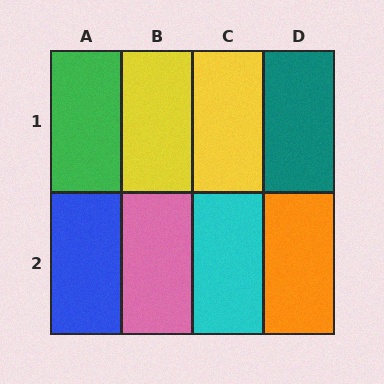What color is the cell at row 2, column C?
Cyan.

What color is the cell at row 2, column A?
Blue.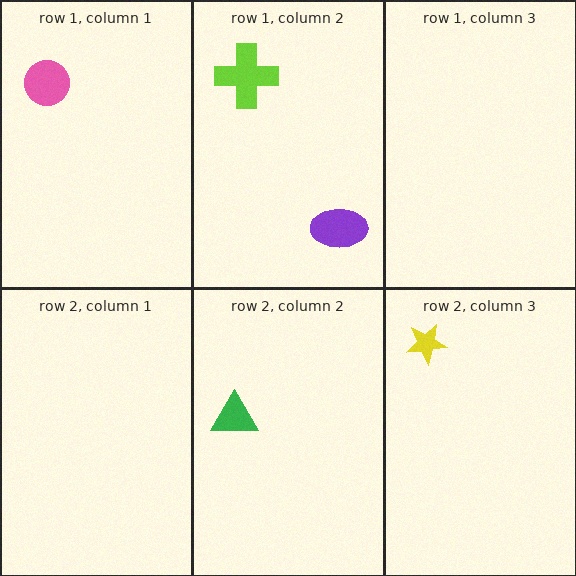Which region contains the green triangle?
The row 2, column 2 region.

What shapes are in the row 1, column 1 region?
The pink circle.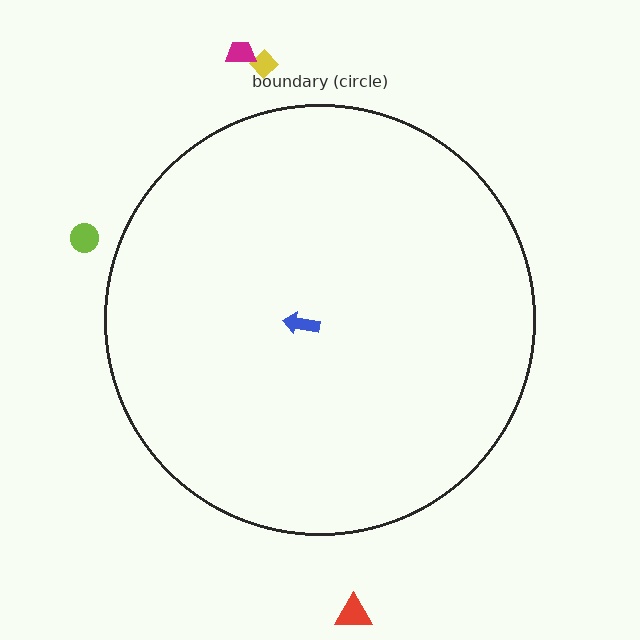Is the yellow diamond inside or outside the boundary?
Outside.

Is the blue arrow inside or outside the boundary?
Inside.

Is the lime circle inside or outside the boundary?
Outside.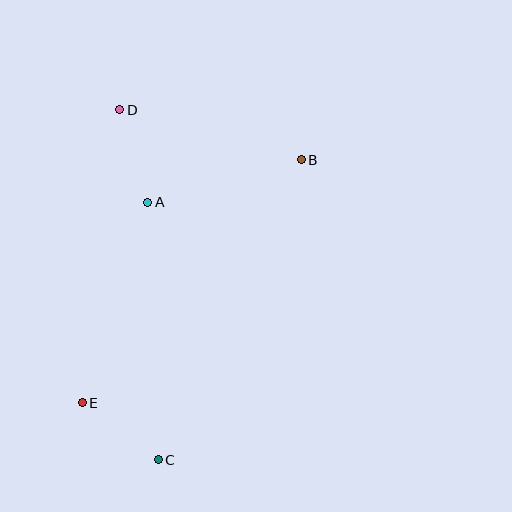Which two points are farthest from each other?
Points C and D are farthest from each other.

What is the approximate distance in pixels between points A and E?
The distance between A and E is approximately 211 pixels.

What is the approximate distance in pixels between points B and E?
The distance between B and E is approximately 327 pixels.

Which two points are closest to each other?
Points C and E are closest to each other.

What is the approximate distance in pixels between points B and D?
The distance between B and D is approximately 188 pixels.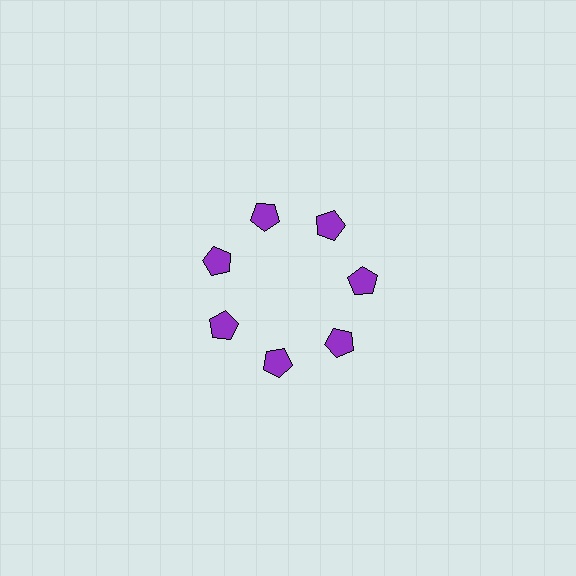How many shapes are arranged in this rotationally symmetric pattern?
There are 7 shapes, arranged in 7 groups of 1.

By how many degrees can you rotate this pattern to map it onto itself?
The pattern maps onto itself every 51 degrees of rotation.